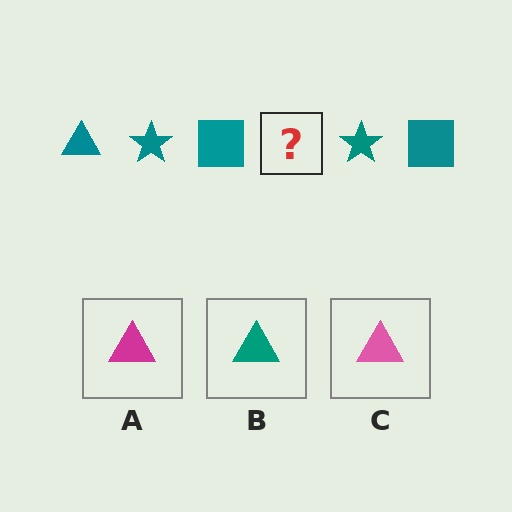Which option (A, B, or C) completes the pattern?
B.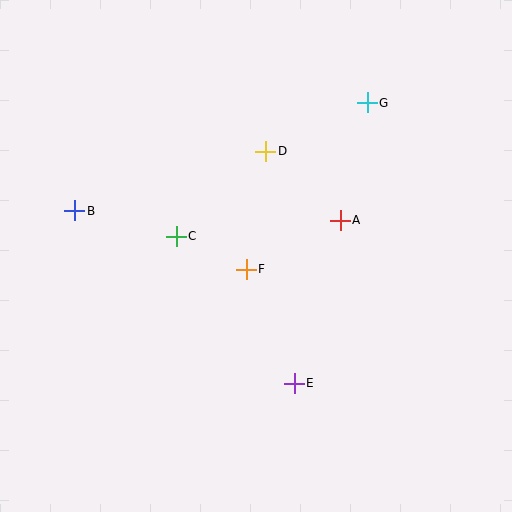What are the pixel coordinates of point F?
Point F is at (246, 269).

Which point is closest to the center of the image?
Point F at (246, 269) is closest to the center.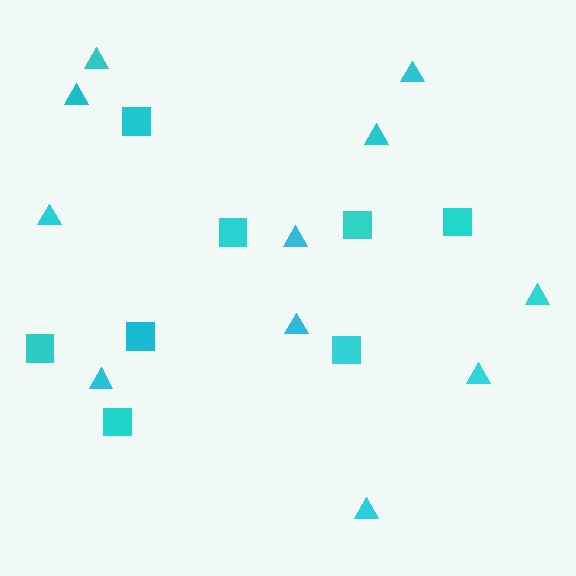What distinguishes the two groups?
There are 2 groups: one group of squares (8) and one group of triangles (11).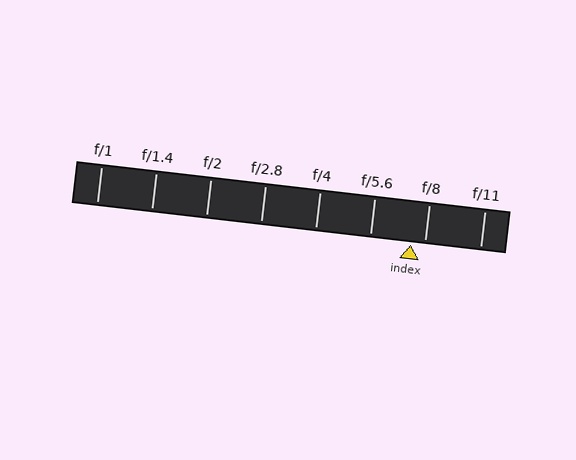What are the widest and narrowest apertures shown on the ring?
The widest aperture shown is f/1 and the narrowest is f/11.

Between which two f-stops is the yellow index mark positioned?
The index mark is between f/5.6 and f/8.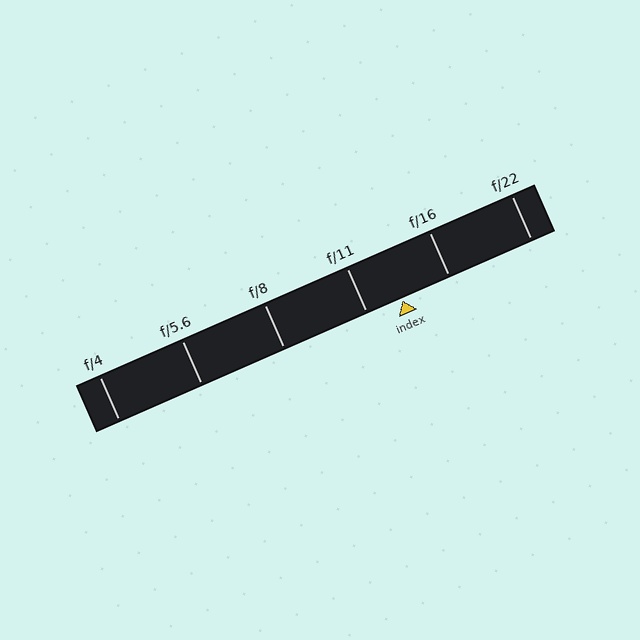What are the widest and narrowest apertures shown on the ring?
The widest aperture shown is f/4 and the narrowest is f/22.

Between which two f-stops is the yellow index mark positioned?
The index mark is between f/11 and f/16.